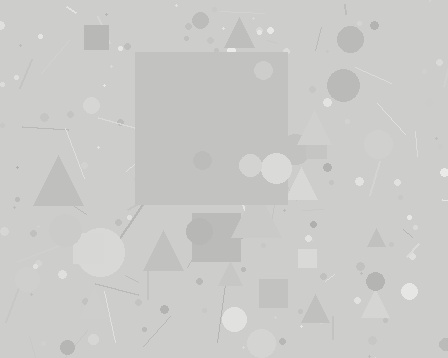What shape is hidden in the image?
A square is hidden in the image.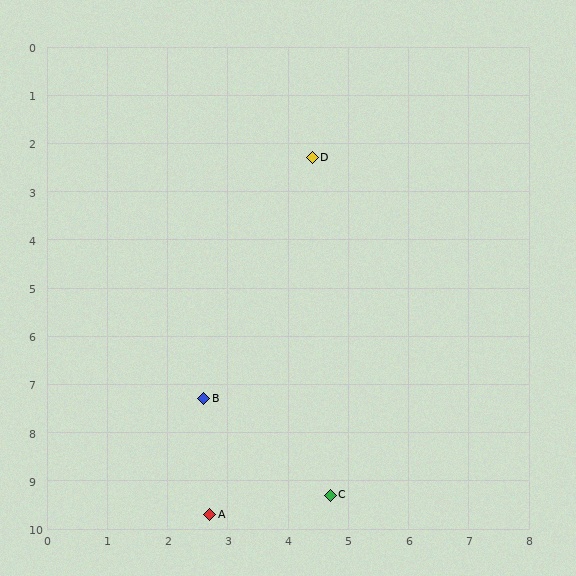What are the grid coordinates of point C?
Point C is at approximately (4.7, 9.3).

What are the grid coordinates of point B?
Point B is at approximately (2.6, 7.3).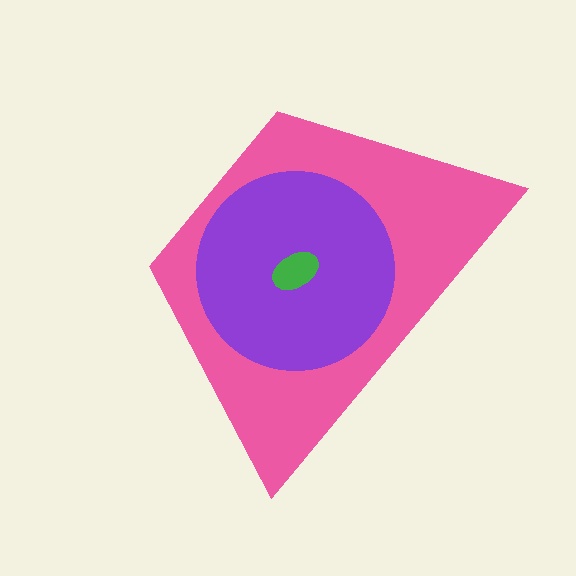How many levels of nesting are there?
3.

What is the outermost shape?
The pink trapezoid.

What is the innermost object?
The green ellipse.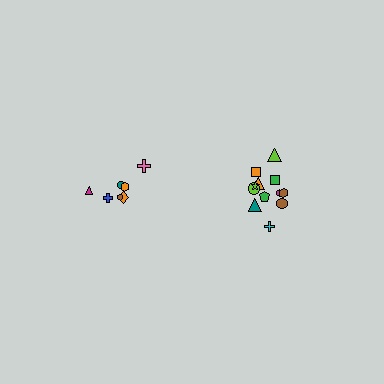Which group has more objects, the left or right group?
The right group.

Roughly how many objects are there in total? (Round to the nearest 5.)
Roughly 20 objects in total.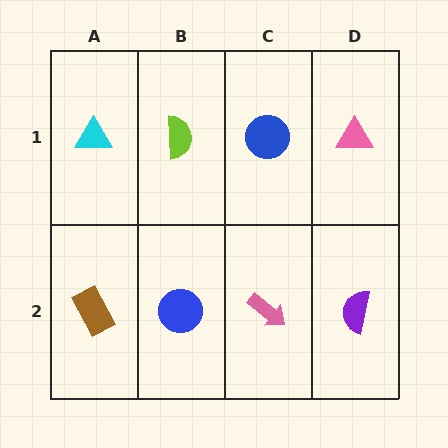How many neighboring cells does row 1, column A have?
2.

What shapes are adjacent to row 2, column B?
A lime semicircle (row 1, column B), a brown rectangle (row 2, column A), a pink arrow (row 2, column C).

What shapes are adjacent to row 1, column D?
A purple semicircle (row 2, column D), a blue circle (row 1, column C).